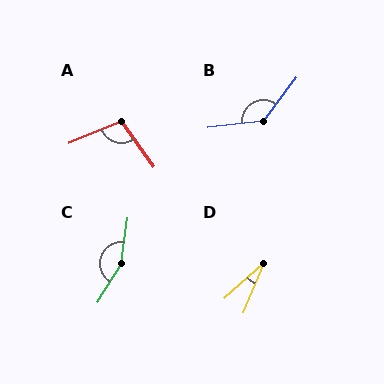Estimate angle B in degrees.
Approximately 134 degrees.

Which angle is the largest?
C, at approximately 157 degrees.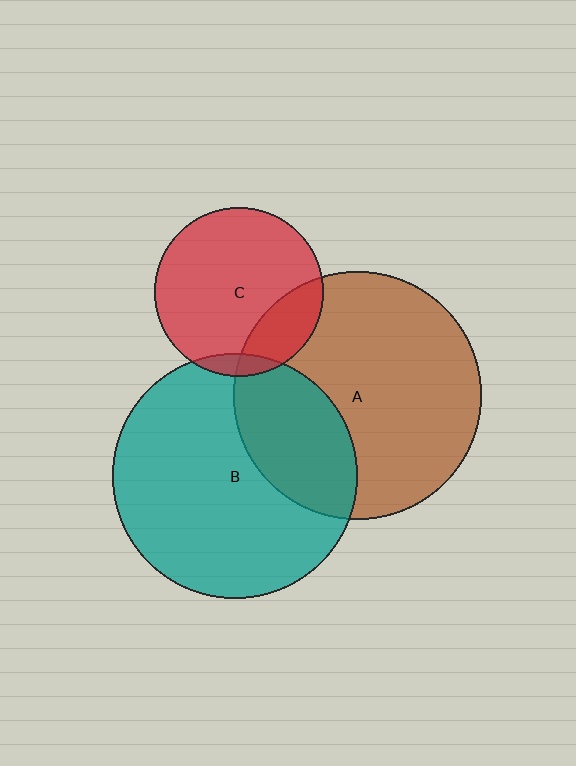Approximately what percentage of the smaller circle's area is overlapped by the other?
Approximately 5%.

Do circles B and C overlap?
Yes.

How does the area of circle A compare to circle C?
Approximately 2.1 times.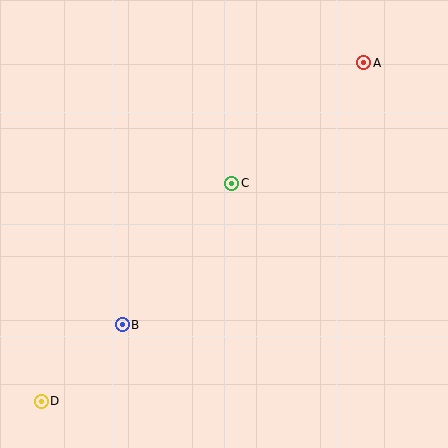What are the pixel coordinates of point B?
Point B is at (122, 325).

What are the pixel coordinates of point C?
Point C is at (232, 183).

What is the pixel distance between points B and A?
The distance between B and A is 356 pixels.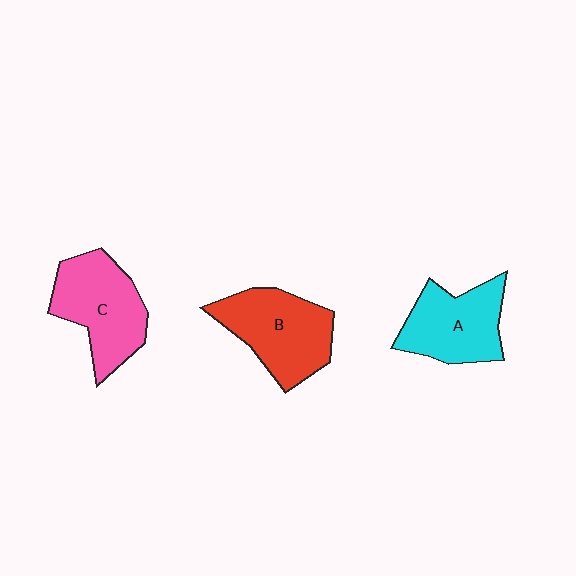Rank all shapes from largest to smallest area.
From largest to smallest: B (red), C (pink), A (cyan).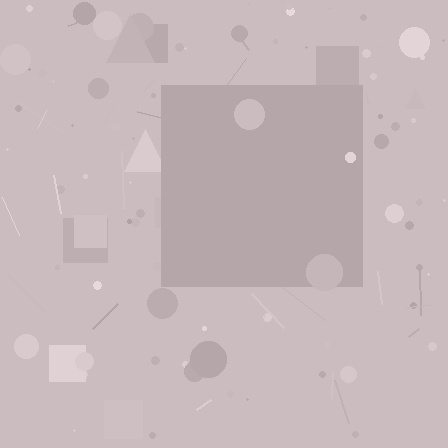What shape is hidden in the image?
A square is hidden in the image.